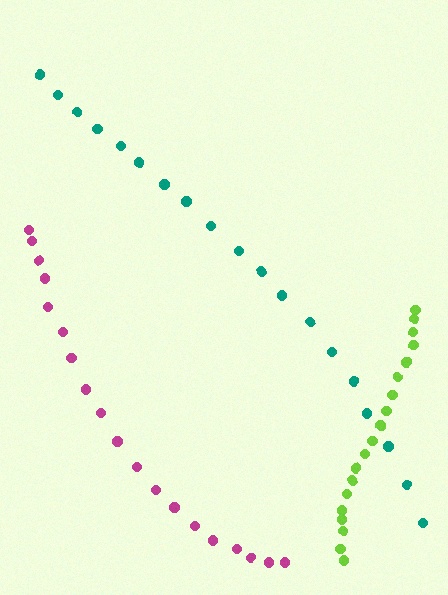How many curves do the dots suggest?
There are 3 distinct paths.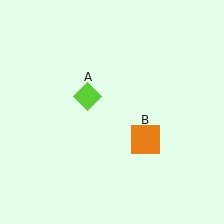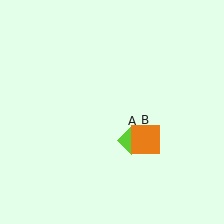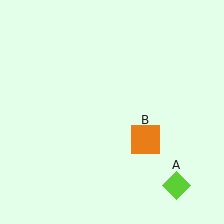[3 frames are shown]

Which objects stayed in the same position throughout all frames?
Orange square (object B) remained stationary.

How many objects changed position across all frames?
1 object changed position: lime diamond (object A).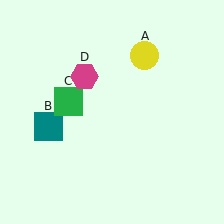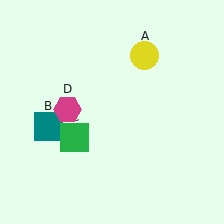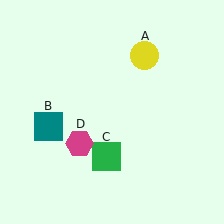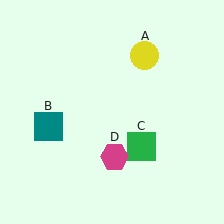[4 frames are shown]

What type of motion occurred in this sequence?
The green square (object C), magenta hexagon (object D) rotated counterclockwise around the center of the scene.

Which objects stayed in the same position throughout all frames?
Yellow circle (object A) and teal square (object B) remained stationary.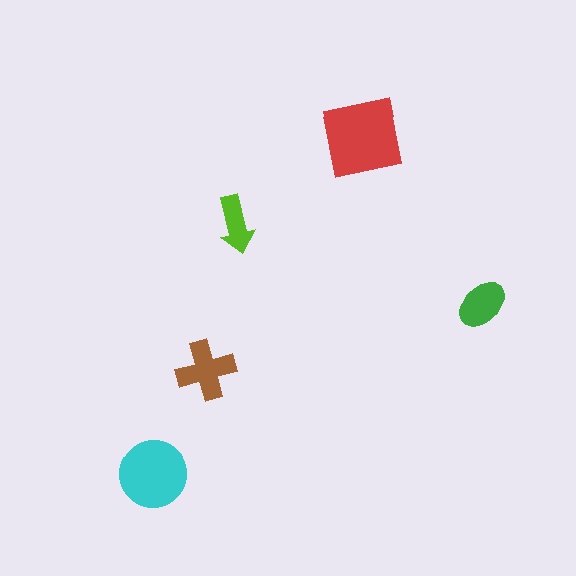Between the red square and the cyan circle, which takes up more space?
The red square.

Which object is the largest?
The red square.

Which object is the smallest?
The lime arrow.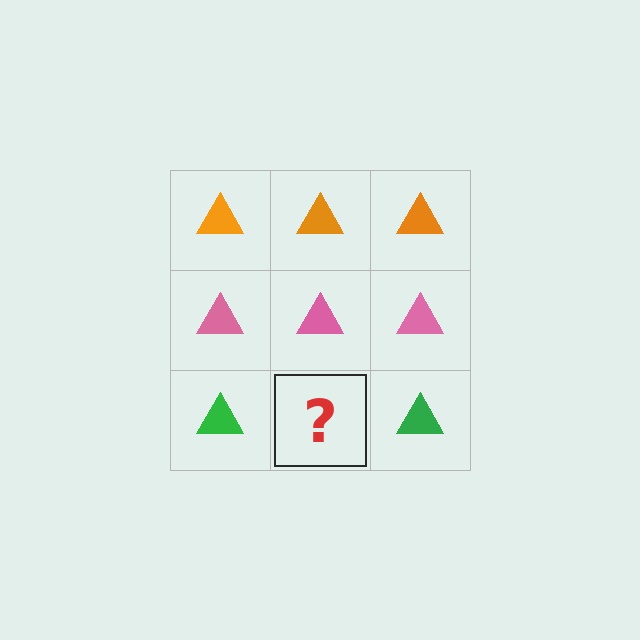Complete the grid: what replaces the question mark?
The question mark should be replaced with a green triangle.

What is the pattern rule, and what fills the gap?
The rule is that each row has a consistent color. The gap should be filled with a green triangle.